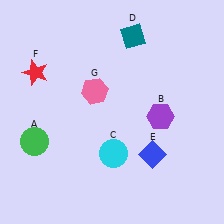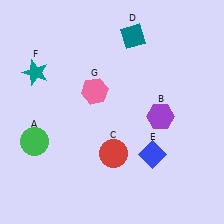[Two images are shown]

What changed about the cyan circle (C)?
In Image 1, C is cyan. In Image 2, it changed to red.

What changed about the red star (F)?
In Image 1, F is red. In Image 2, it changed to teal.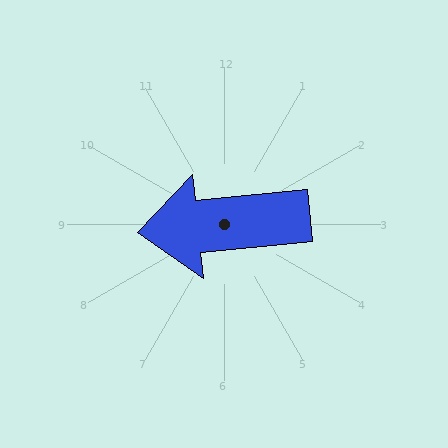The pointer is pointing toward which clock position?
Roughly 9 o'clock.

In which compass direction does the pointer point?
West.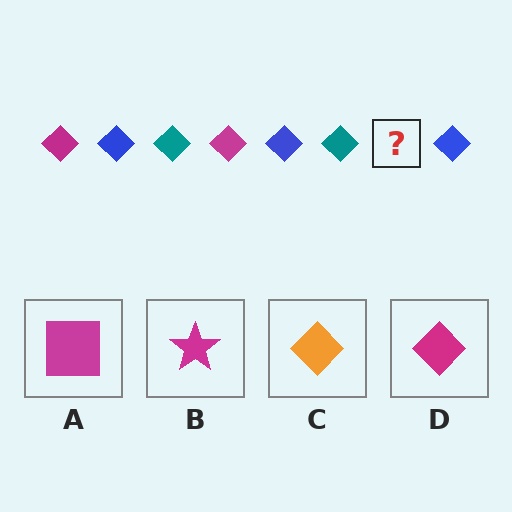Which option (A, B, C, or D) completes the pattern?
D.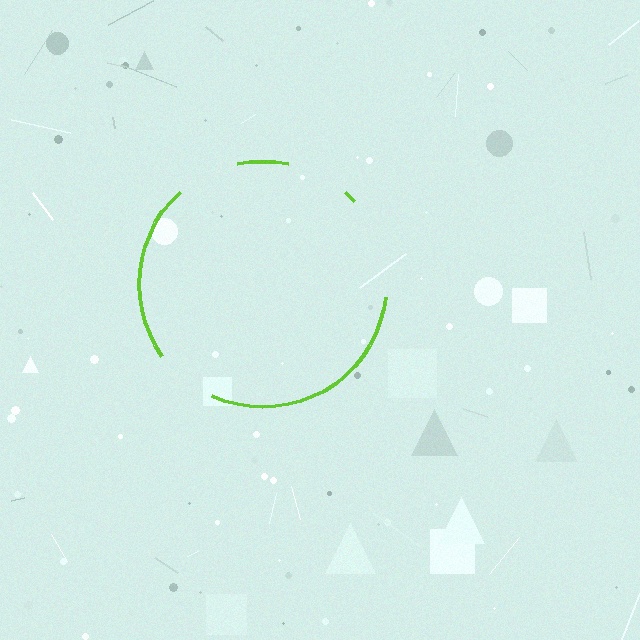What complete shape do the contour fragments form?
The contour fragments form a circle.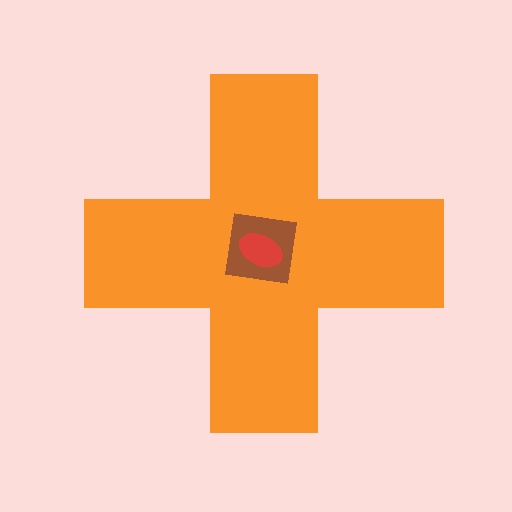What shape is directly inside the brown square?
The red ellipse.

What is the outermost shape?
The orange cross.